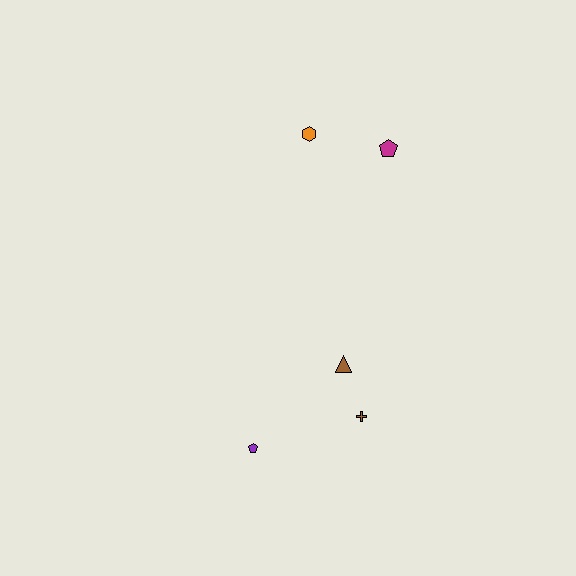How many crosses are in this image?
There is 1 cross.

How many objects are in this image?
There are 5 objects.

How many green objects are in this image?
There are no green objects.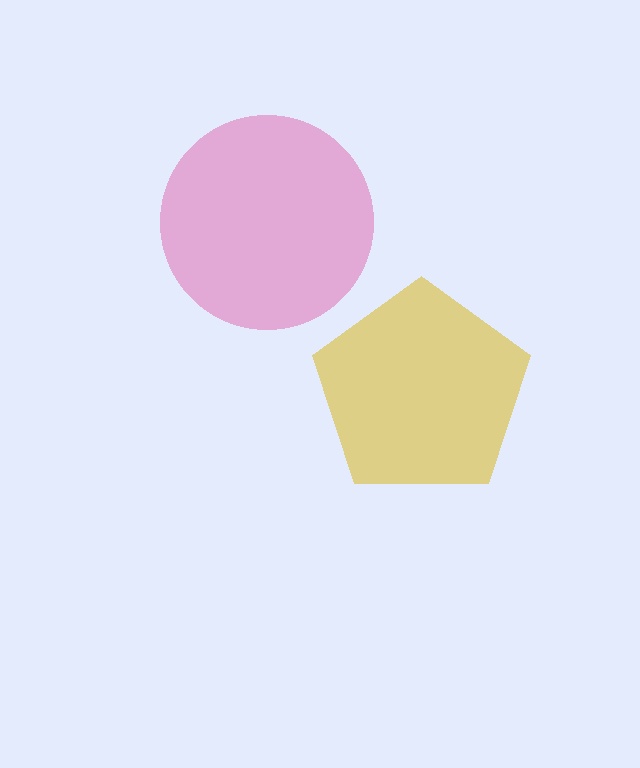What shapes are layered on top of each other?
The layered shapes are: a pink circle, a yellow pentagon.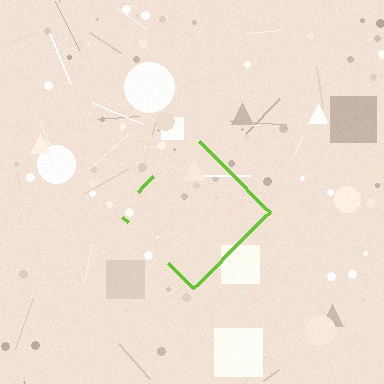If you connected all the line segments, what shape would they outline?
They would outline a diamond.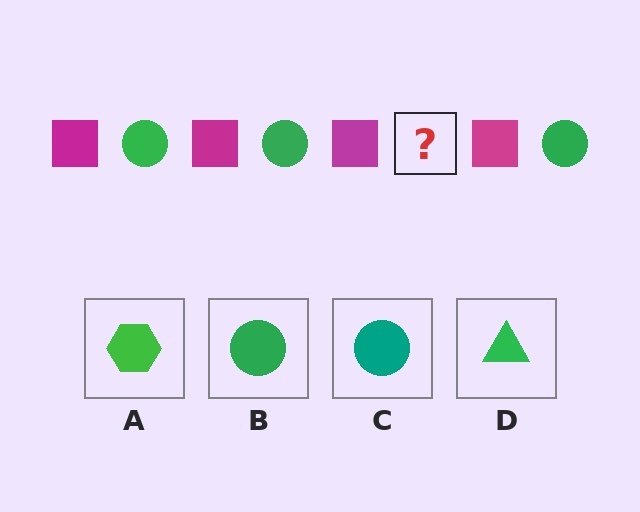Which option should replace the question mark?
Option B.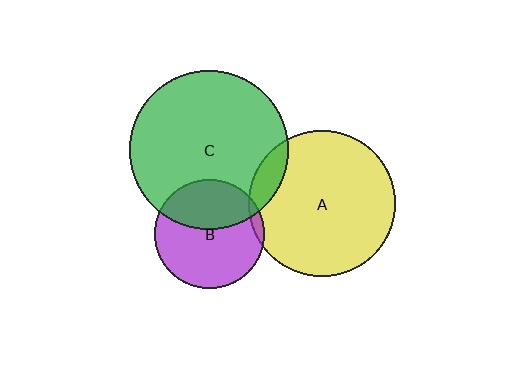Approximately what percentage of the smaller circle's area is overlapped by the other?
Approximately 10%.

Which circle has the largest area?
Circle C (green).